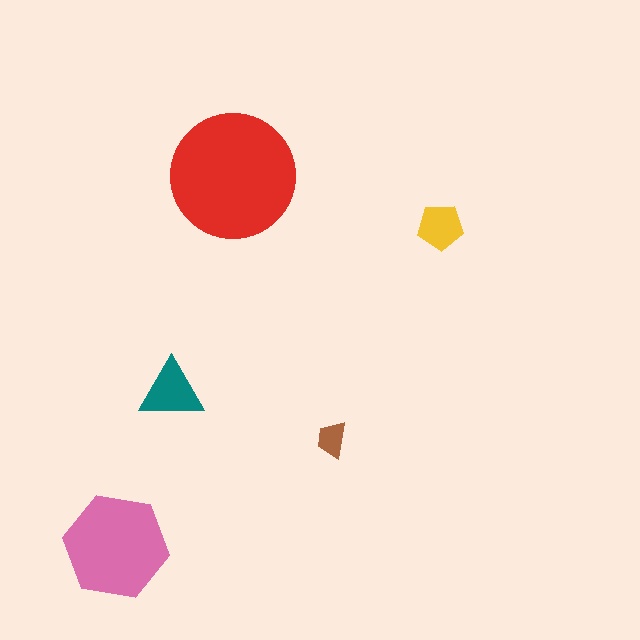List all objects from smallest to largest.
The brown trapezoid, the yellow pentagon, the teal triangle, the pink hexagon, the red circle.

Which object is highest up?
The red circle is topmost.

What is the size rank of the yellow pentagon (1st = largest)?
4th.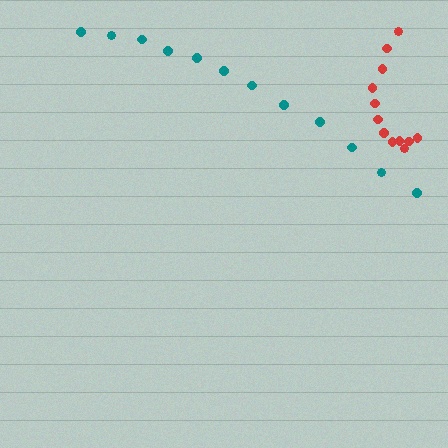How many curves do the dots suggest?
There are 2 distinct paths.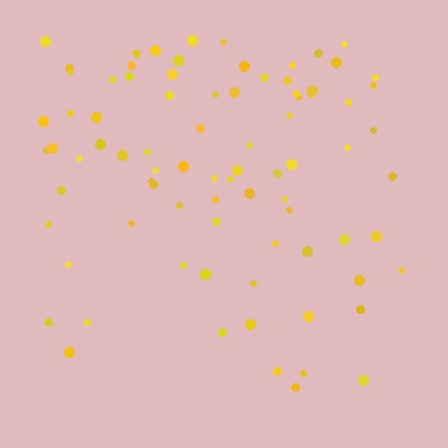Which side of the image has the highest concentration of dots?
The top.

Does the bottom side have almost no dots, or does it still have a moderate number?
Still a moderate number, just noticeably fewer than the top.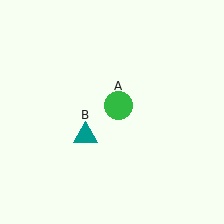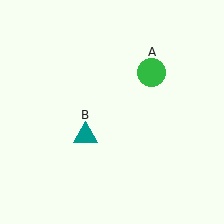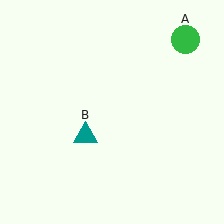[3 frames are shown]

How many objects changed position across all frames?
1 object changed position: green circle (object A).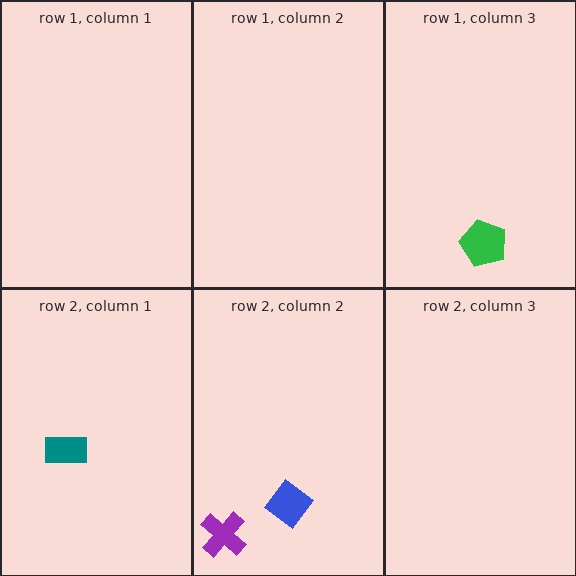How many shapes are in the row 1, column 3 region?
1.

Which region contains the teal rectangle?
The row 2, column 1 region.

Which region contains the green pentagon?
The row 1, column 3 region.